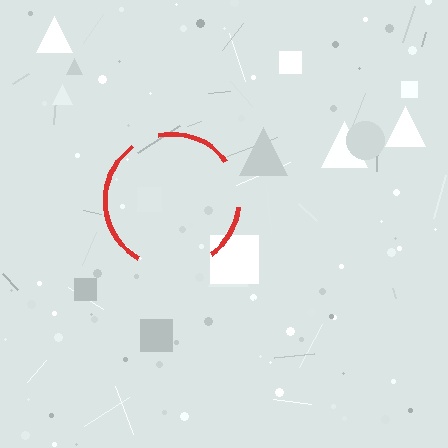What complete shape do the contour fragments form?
The contour fragments form a circle.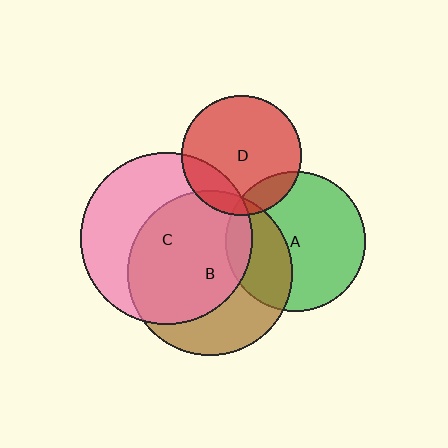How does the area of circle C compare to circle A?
Approximately 1.5 times.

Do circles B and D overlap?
Yes.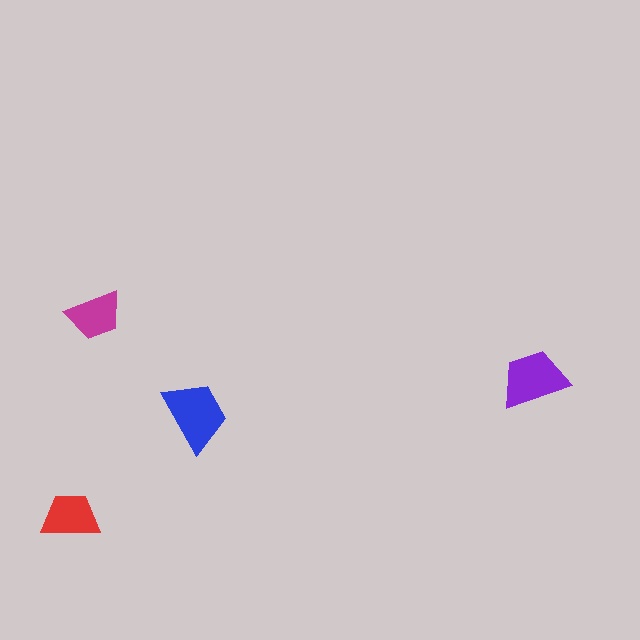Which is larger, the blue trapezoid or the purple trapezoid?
The blue one.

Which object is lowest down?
The red trapezoid is bottommost.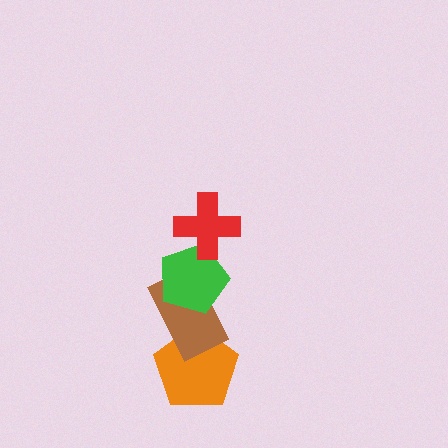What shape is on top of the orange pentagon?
The brown rectangle is on top of the orange pentagon.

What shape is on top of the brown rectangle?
The green pentagon is on top of the brown rectangle.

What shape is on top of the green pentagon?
The red cross is on top of the green pentagon.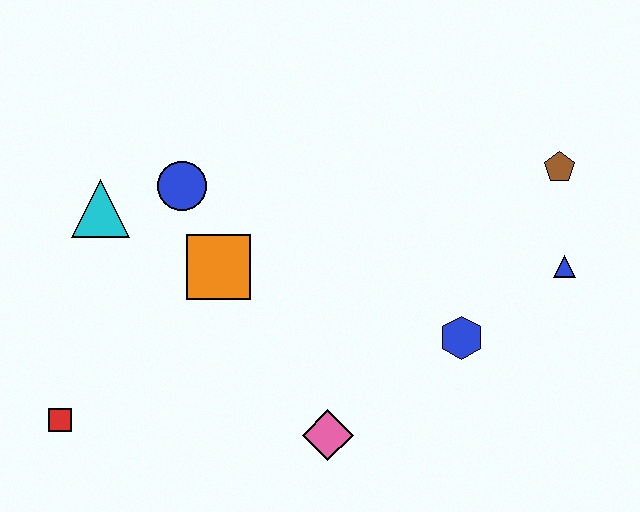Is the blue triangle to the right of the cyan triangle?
Yes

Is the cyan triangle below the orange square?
No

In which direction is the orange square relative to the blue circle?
The orange square is below the blue circle.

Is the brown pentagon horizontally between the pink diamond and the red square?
No